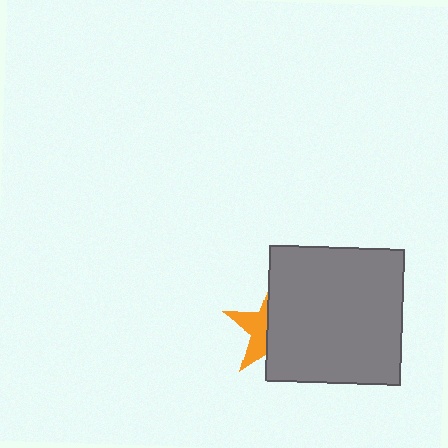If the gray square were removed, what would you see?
You would see the complete orange star.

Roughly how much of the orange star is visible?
A small part of it is visible (roughly 38%).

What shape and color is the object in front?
The object in front is a gray square.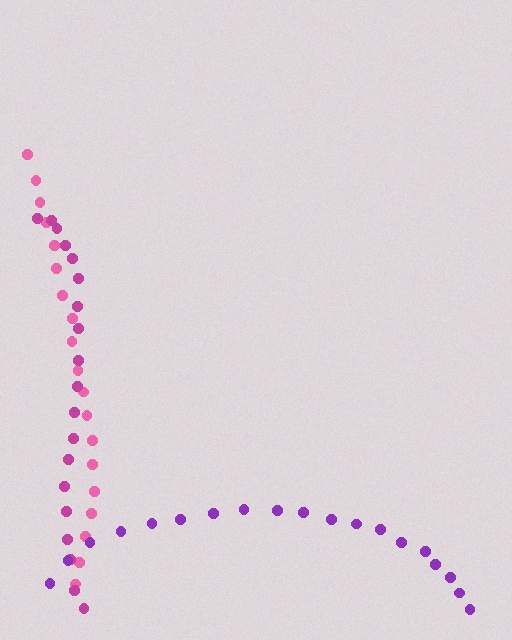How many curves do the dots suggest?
There are 3 distinct paths.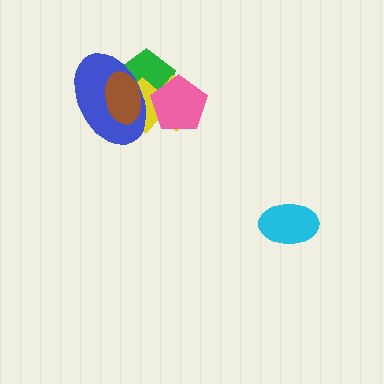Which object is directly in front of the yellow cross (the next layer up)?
The blue ellipse is directly in front of the yellow cross.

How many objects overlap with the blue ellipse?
4 objects overlap with the blue ellipse.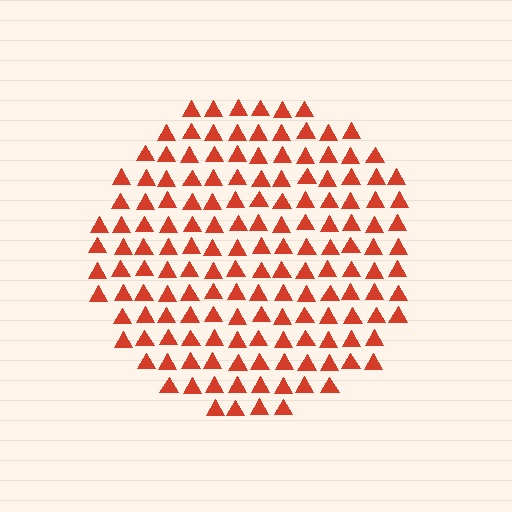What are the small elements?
The small elements are triangles.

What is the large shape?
The large shape is a circle.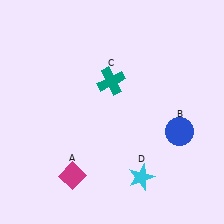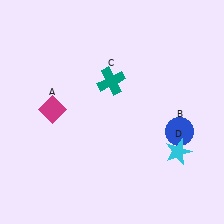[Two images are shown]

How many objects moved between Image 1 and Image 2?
2 objects moved between the two images.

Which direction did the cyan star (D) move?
The cyan star (D) moved right.